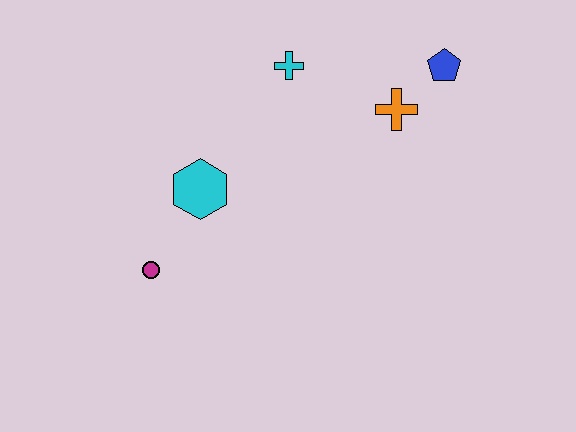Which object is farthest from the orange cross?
The magenta circle is farthest from the orange cross.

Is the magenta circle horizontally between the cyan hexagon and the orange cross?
No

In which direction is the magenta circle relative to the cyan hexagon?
The magenta circle is below the cyan hexagon.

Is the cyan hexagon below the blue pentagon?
Yes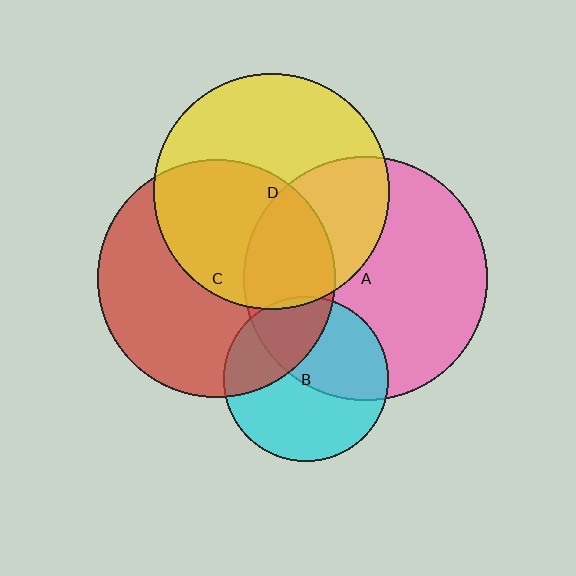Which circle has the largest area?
Circle A (pink).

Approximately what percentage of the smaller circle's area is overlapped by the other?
Approximately 5%.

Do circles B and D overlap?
Yes.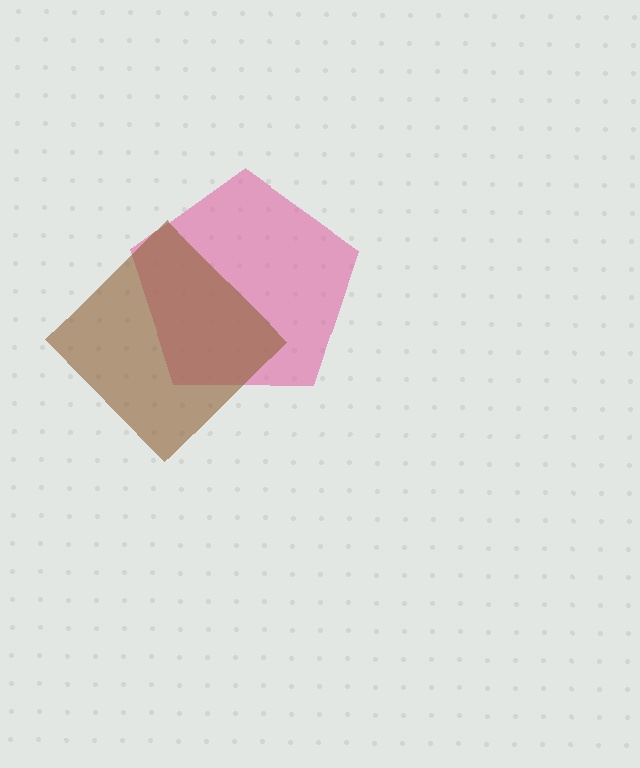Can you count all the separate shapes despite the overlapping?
Yes, there are 2 separate shapes.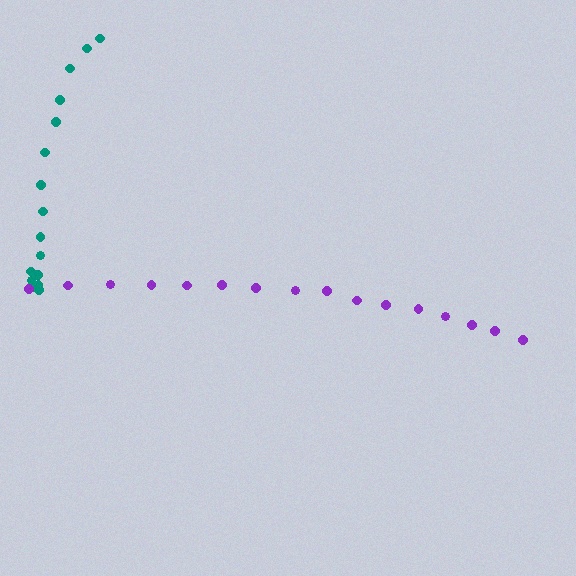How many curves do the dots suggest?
There are 2 distinct paths.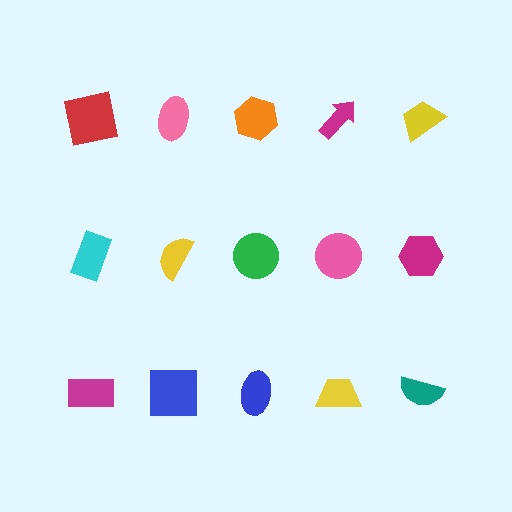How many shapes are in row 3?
5 shapes.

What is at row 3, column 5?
A teal semicircle.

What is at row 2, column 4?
A pink circle.